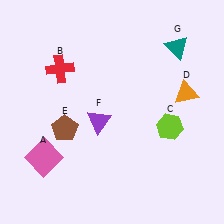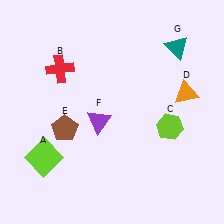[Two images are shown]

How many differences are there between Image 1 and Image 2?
There is 1 difference between the two images.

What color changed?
The square (A) changed from pink in Image 1 to lime in Image 2.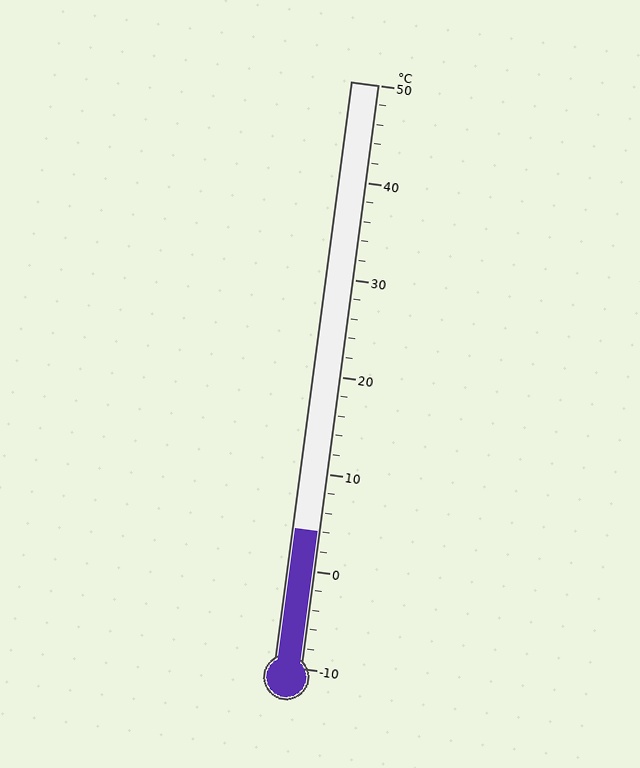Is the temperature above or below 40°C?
The temperature is below 40°C.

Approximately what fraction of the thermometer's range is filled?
The thermometer is filled to approximately 25% of its range.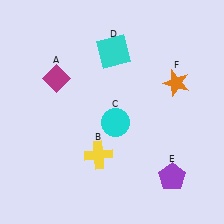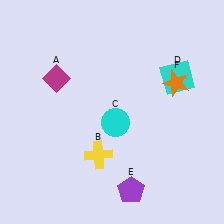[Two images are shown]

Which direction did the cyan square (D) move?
The cyan square (D) moved right.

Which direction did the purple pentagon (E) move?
The purple pentagon (E) moved left.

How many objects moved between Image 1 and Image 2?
2 objects moved between the two images.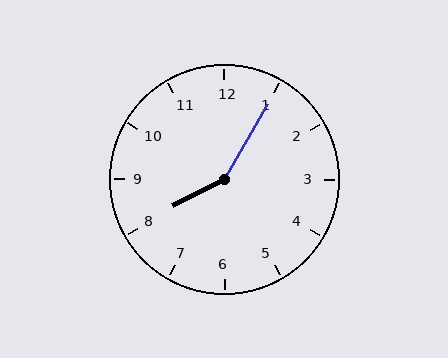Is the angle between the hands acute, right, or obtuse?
It is obtuse.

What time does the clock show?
8:05.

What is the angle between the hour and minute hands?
Approximately 148 degrees.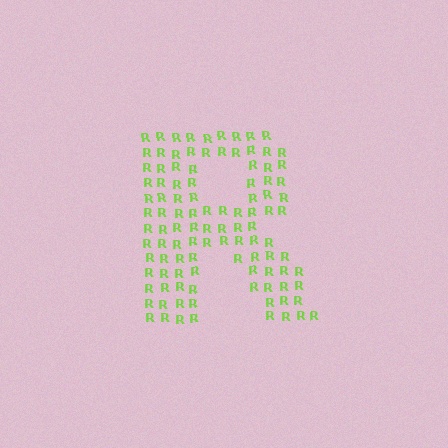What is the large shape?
The large shape is the letter R.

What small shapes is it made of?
It is made of small letter R's.